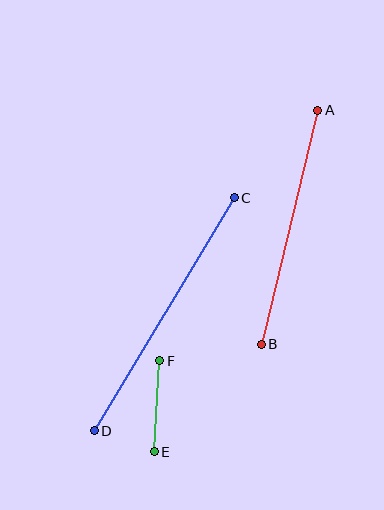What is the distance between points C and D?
The distance is approximately 272 pixels.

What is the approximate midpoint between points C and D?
The midpoint is at approximately (164, 314) pixels.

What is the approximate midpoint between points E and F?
The midpoint is at approximately (157, 406) pixels.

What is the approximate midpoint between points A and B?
The midpoint is at approximately (289, 227) pixels.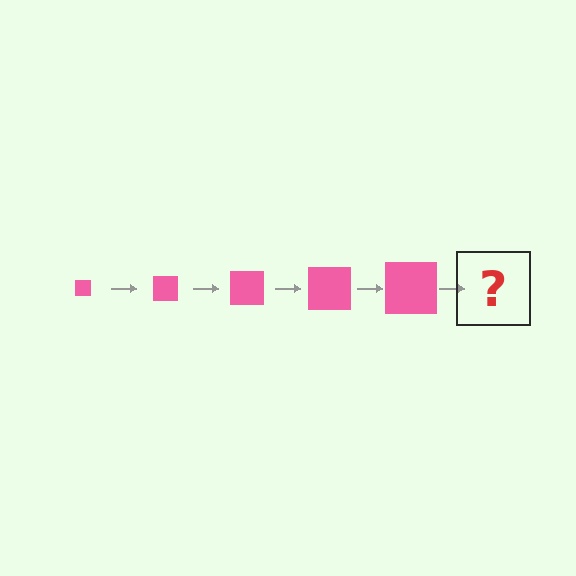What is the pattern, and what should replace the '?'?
The pattern is that the square gets progressively larger each step. The '?' should be a pink square, larger than the previous one.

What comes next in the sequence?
The next element should be a pink square, larger than the previous one.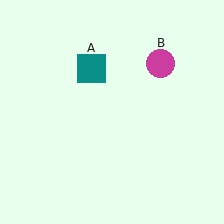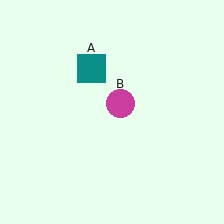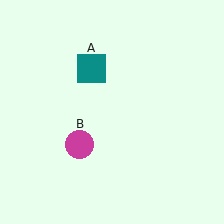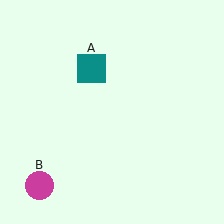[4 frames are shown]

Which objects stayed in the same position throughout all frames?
Teal square (object A) remained stationary.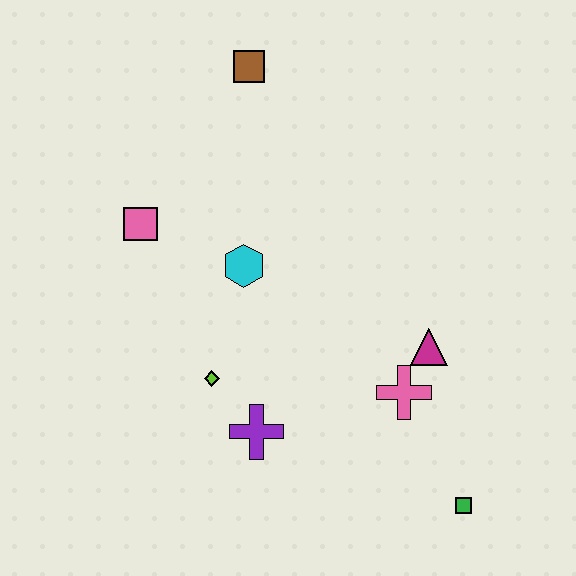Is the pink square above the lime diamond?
Yes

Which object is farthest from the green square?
The brown square is farthest from the green square.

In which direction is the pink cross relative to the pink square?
The pink cross is to the right of the pink square.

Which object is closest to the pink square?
The cyan hexagon is closest to the pink square.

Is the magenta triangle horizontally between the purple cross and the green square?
Yes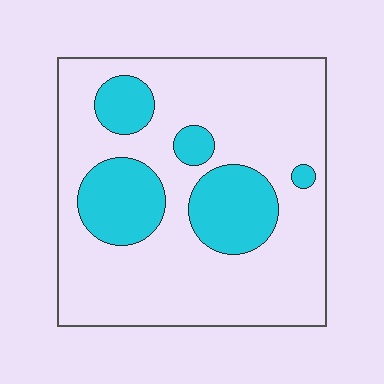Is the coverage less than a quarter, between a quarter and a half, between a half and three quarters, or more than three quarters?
Less than a quarter.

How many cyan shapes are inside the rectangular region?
5.